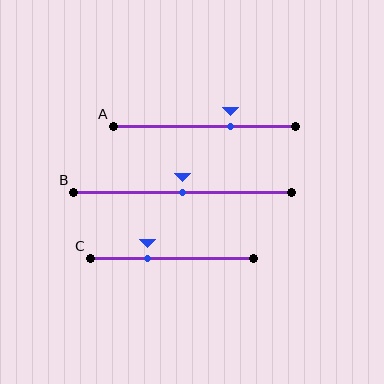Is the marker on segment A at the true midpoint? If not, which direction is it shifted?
No, the marker on segment A is shifted to the right by about 15% of the segment length.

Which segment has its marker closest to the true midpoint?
Segment B has its marker closest to the true midpoint.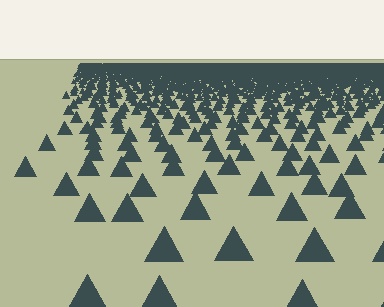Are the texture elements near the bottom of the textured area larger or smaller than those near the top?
Larger. Near the bottom, elements are closer to the viewer and appear at a bigger on-screen size.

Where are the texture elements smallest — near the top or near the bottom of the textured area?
Near the top.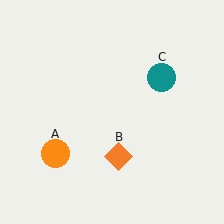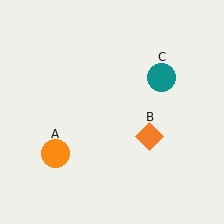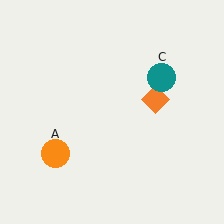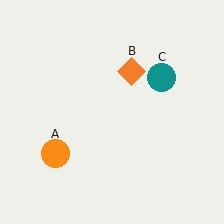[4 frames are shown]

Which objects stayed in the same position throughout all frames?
Orange circle (object A) and teal circle (object C) remained stationary.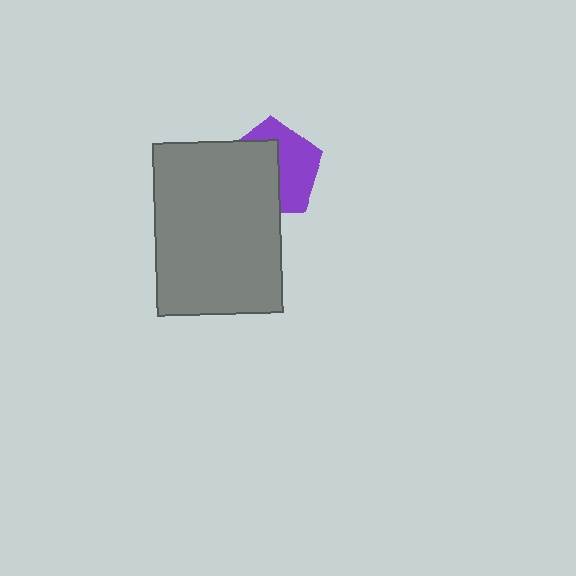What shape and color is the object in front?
The object in front is a gray rectangle.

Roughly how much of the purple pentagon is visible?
About half of it is visible (roughly 48%).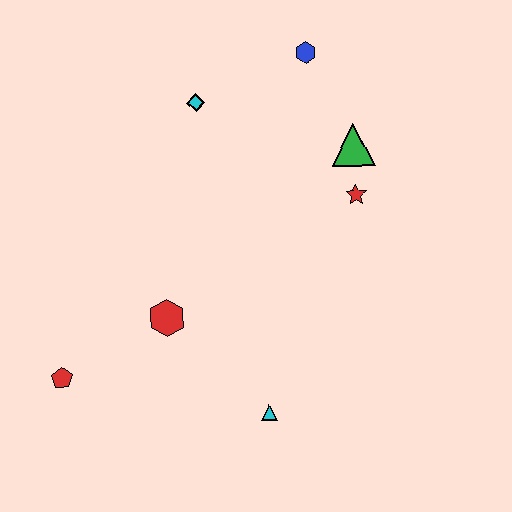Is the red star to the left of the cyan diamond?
No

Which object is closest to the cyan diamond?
The blue hexagon is closest to the cyan diamond.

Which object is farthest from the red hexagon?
The blue hexagon is farthest from the red hexagon.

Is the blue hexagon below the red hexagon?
No